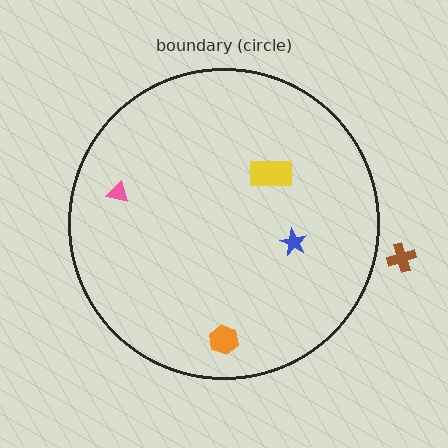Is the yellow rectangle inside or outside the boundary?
Inside.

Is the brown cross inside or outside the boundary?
Outside.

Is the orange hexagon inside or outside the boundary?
Inside.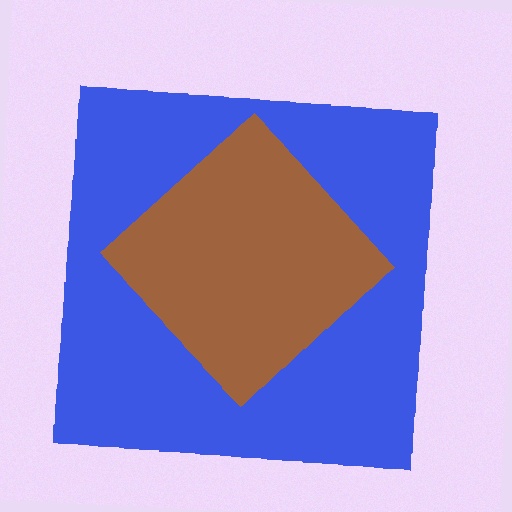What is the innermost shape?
The brown diamond.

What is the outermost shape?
The blue square.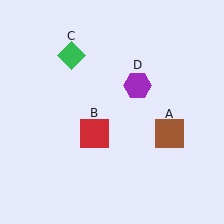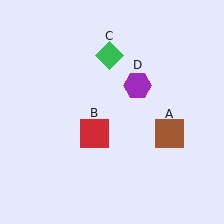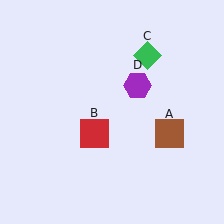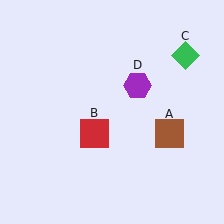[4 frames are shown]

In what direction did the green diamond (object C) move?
The green diamond (object C) moved right.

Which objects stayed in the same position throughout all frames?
Brown square (object A) and red square (object B) and purple hexagon (object D) remained stationary.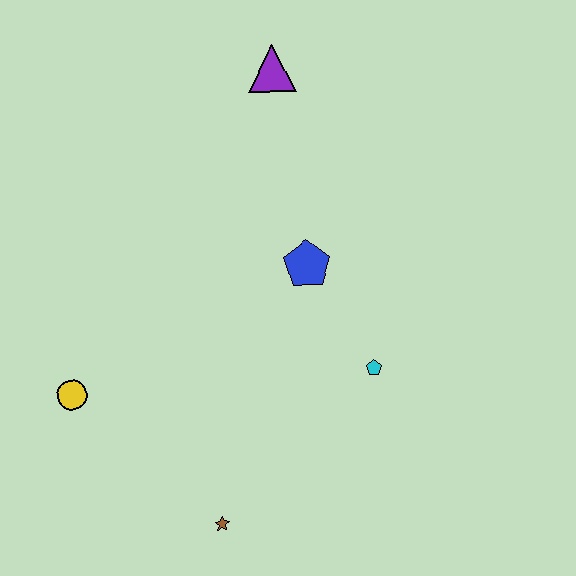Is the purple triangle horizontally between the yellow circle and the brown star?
No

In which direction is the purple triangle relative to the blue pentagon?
The purple triangle is above the blue pentagon.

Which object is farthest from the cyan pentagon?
The purple triangle is farthest from the cyan pentagon.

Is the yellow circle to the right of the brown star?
No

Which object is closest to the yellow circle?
The brown star is closest to the yellow circle.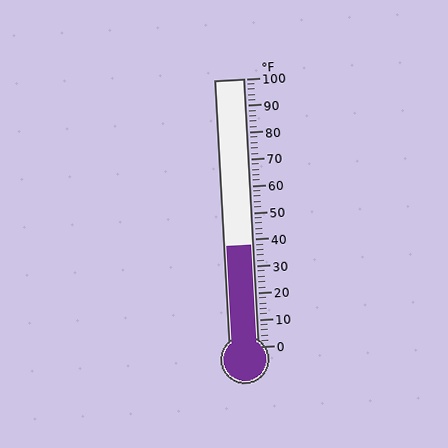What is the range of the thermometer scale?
The thermometer scale ranges from 0°F to 100°F.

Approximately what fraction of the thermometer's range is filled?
The thermometer is filled to approximately 40% of its range.